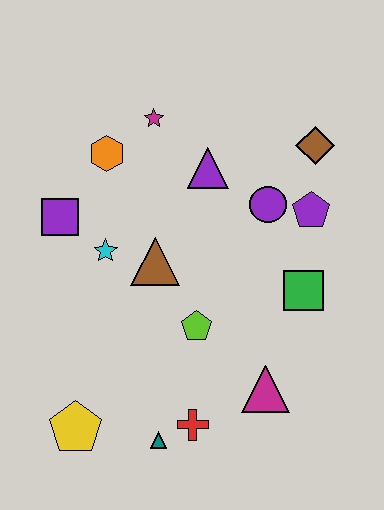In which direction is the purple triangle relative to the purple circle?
The purple triangle is to the left of the purple circle.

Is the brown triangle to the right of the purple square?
Yes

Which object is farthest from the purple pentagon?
The yellow pentagon is farthest from the purple pentagon.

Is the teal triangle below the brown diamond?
Yes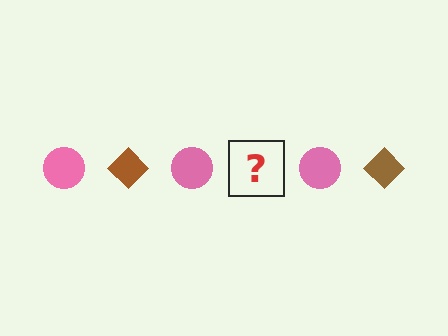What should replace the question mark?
The question mark should be replaced with a brown diamond.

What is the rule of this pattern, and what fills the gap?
The rule is that the pattern alternates between pink circle and brown diamond. The gap should be filled with a brown diamond.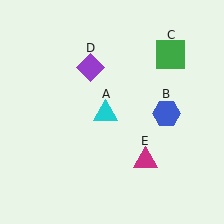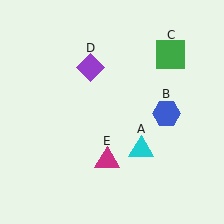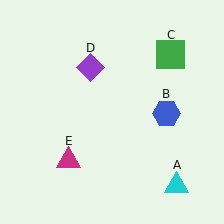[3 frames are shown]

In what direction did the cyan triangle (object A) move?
The cyan triangle (object A) moved down and to the right.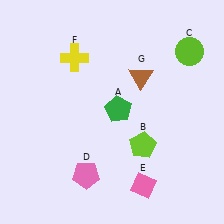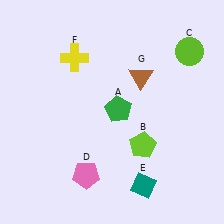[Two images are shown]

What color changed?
The diamond (E) changed from pink in Image 1 to teal in Image 2.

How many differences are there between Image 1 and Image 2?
There is 1 difference between the two images.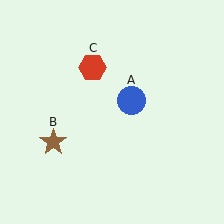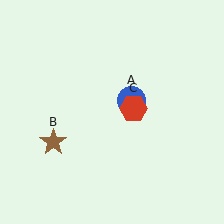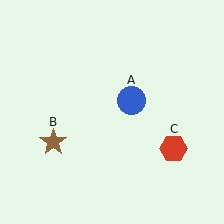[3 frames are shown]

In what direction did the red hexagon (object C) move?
The red hexagon (object C) moved down and to the right.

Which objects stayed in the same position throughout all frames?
Blue circle (object A) and brown star (object B) remained stationary.